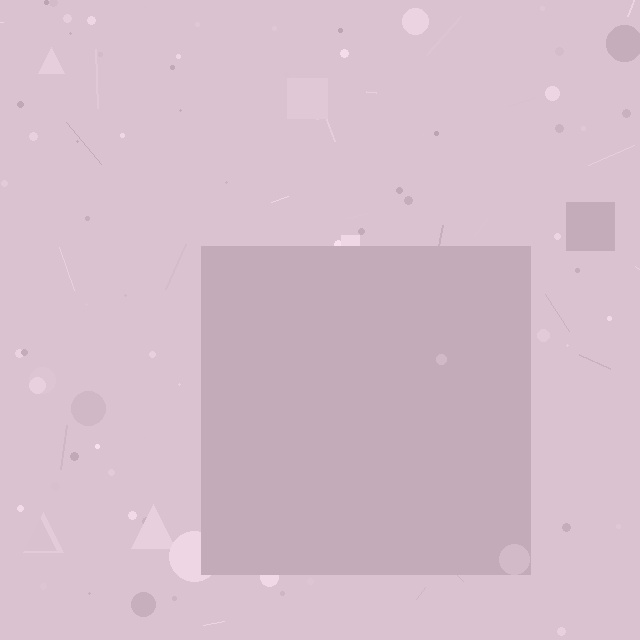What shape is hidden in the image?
A square is hidden in the image.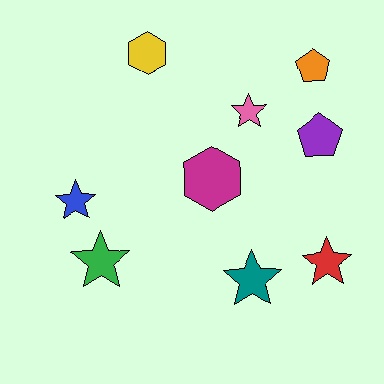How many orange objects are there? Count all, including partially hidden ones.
There is 1 orange object.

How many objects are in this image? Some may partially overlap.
There are 9 objects.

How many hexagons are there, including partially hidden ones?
There are 2 hexagons.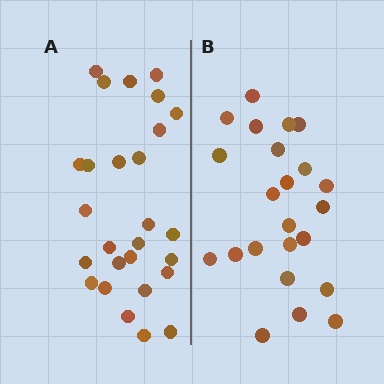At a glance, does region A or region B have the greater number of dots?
Region A (the left region) has more dots.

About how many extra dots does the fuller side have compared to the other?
Region A has about 4 more dots than region B.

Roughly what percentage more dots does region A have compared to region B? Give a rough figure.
About 15% more.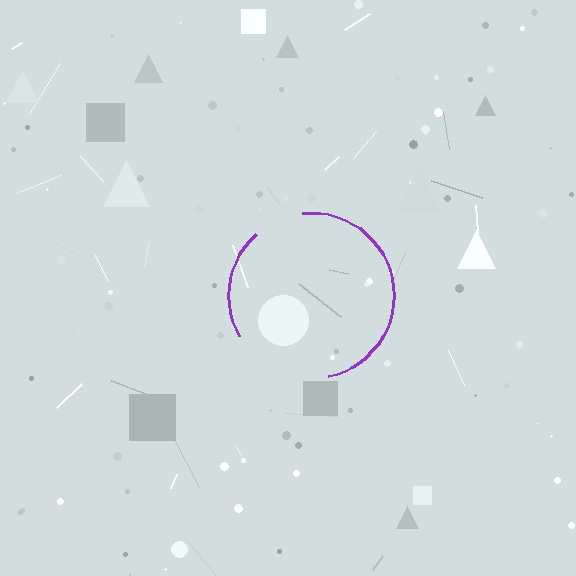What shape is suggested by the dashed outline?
The dashed outline suggests a circle.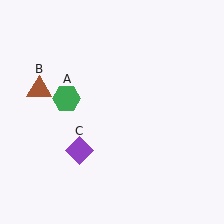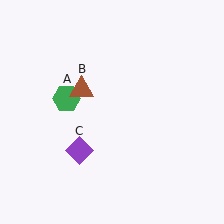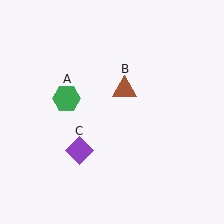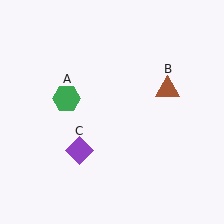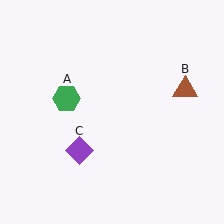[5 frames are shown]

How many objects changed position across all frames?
1 object changed position: brown triangle (object B).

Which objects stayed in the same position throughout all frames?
Green hexagon (object A) and purple diamond (object C) remained stationary.